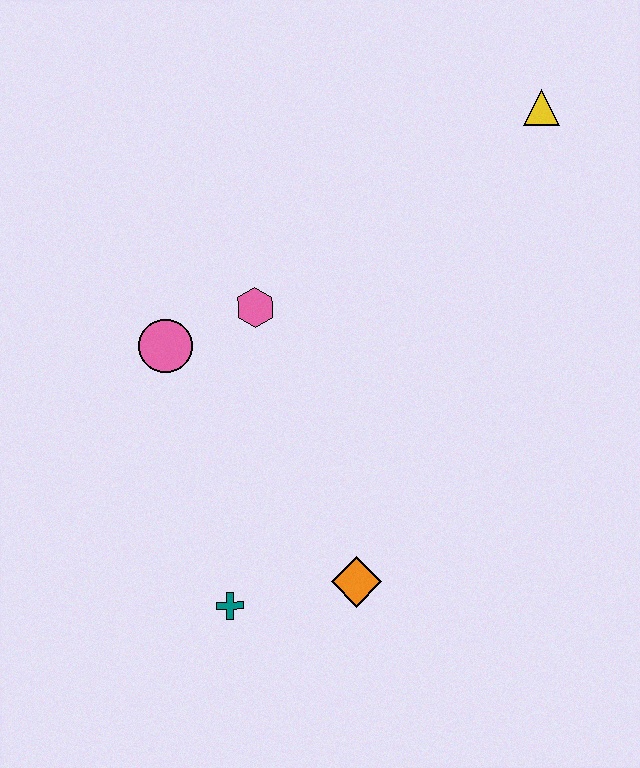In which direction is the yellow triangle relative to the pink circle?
The yellow triangle is to the right of the pink circle.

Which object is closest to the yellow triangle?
The pink hexagon is closest to the yellow triangle.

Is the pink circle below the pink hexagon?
Yes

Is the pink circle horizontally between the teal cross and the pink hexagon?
No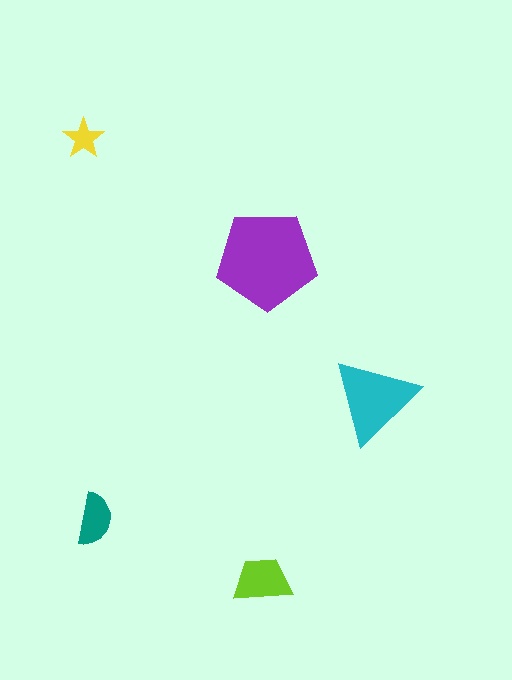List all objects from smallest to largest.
The yellow star, the teal semicircle, the lime trapezoid, the cyan triangle, the purple pentagon.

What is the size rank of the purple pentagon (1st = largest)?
1st.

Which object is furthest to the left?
The yellow star is leftmost.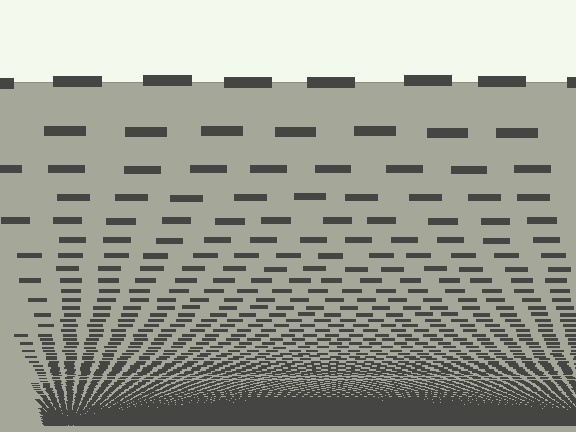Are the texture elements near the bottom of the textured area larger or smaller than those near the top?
Smaller. The gradient is inverted — elements near the bottom are smaller and denser.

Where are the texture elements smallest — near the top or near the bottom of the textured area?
Near the bottom.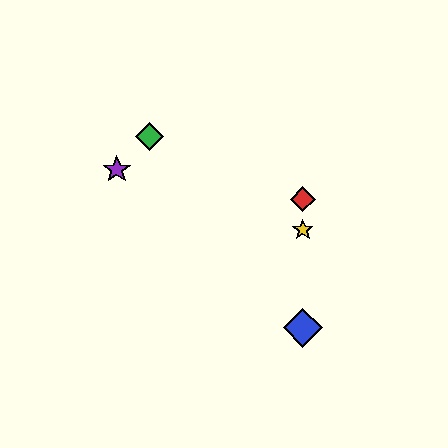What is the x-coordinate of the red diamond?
The red diamond is at x≈303.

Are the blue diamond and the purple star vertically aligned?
No, the blue diamond is at x≈303 and the purple star is at x≈117.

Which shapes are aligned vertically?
The red diamond, the blue diamond, the yellow star are aligned vertically.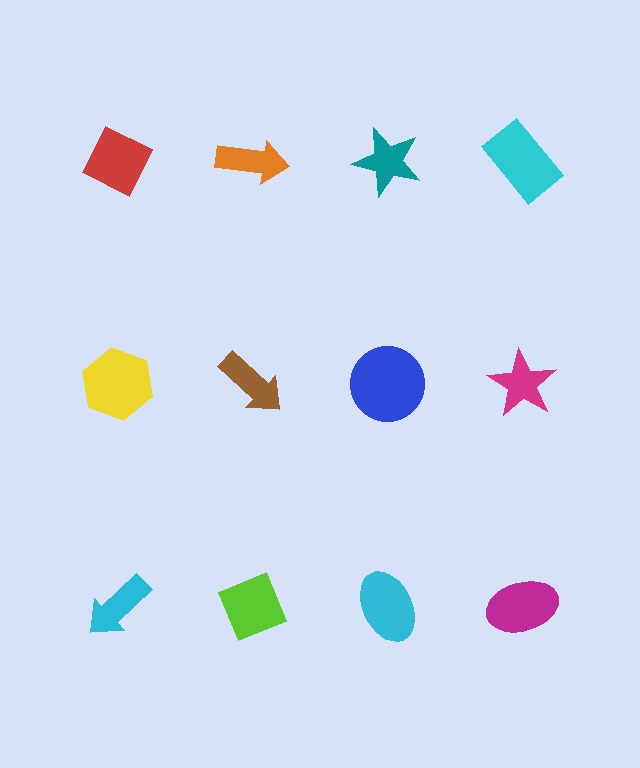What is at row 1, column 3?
A teal star.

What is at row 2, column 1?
A yellow hexagon.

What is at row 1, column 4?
A cyan rectangle.